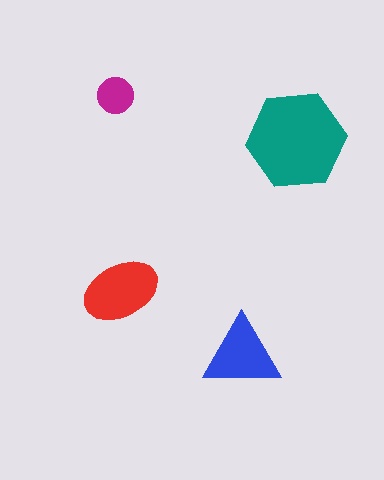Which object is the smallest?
The magenta circle.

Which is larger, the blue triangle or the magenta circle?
The blue triangle.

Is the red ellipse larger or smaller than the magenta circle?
Larger.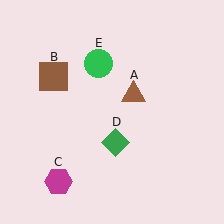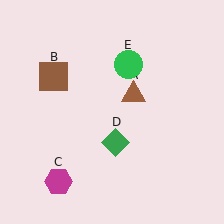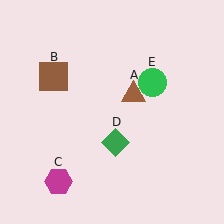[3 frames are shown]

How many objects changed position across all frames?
1 object changed position: green circle (object E).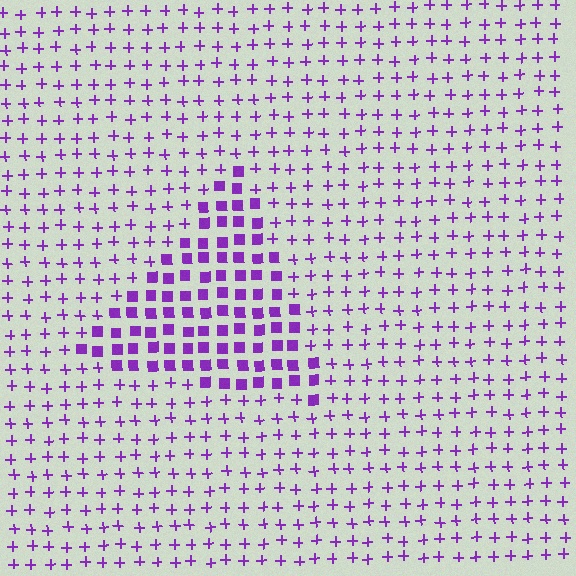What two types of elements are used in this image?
The image uses squares inside the triangle region and plus signs outside it.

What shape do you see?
I see a triangle.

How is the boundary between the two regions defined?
The boundary is defined by a change in element shape: squares inside vs. plus signs outside. All elements share the same color and spacing.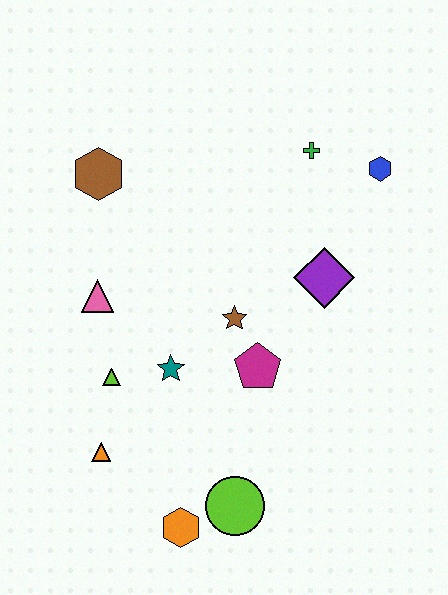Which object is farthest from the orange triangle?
The blue hexagon is farthest from the orange triangle.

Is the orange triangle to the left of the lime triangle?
Yes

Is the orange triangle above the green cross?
No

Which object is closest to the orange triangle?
The lime triangle is closest to the orange triangle.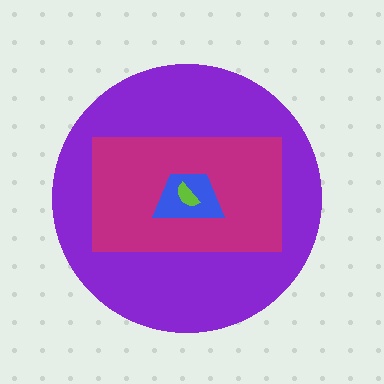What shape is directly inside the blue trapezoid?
The lime semicircle.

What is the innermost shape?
The lime semicircle.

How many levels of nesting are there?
4.